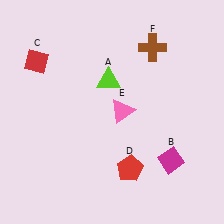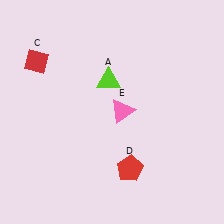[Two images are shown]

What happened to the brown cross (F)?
The brown cross (F) was removed in Image 2. It was in the top-right area of Image 1.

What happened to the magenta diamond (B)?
The magenta diamond (B) was removed in Image 2. It was in the bottom-right area of Image 1.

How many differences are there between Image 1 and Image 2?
There are 2 differences between the two images.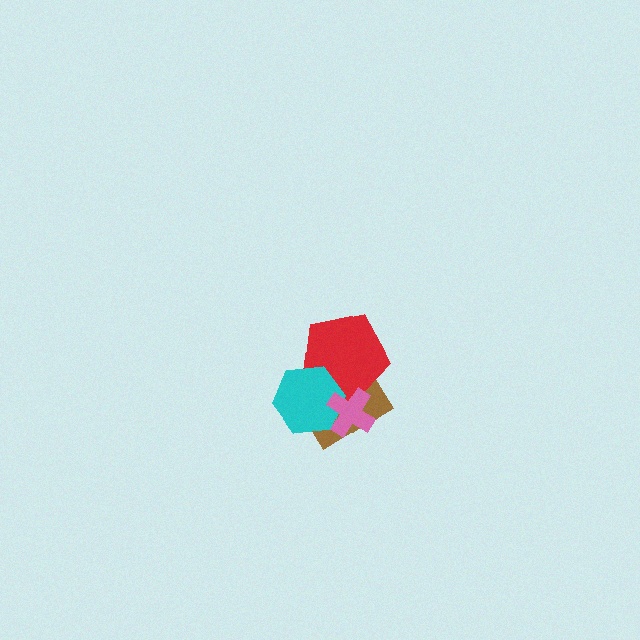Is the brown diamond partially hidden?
Yes, it is partially covered by another shape.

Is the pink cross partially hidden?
No, no other shape covers it.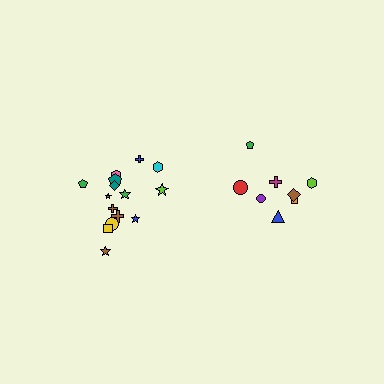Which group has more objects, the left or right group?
The left group.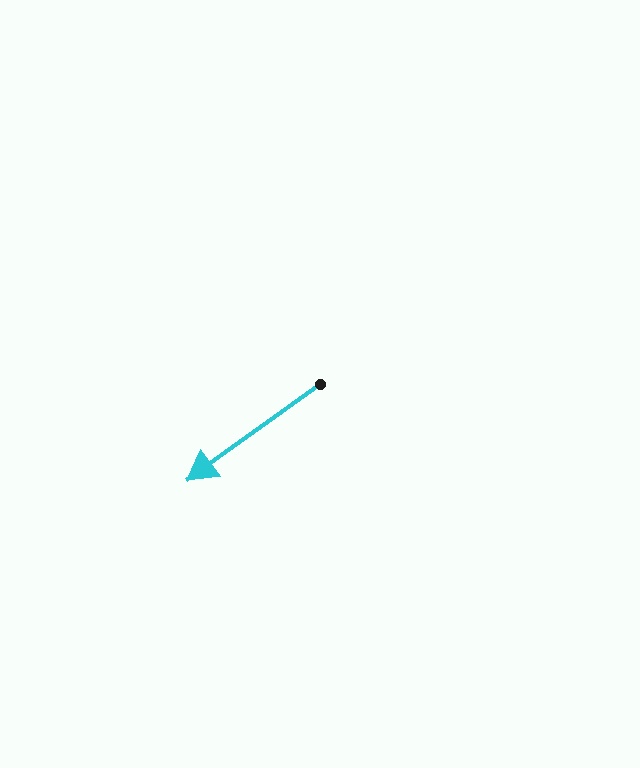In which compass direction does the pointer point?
Southwest.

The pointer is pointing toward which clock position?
Roughly 8 o'clock.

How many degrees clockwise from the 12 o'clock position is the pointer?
Approximately 234 degrees.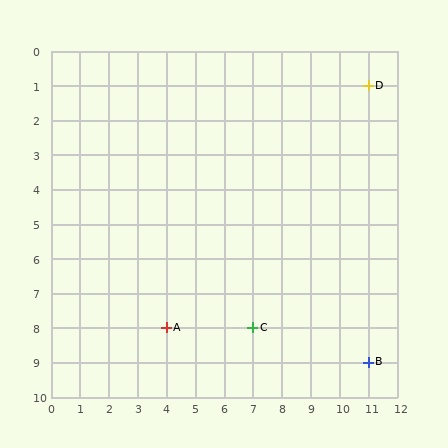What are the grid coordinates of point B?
Point B is at grid coordinates (11, 9).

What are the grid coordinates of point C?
Point C is at grid coordinates (7, 8).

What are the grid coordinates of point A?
Point A is at grid coordinates (4, 8).